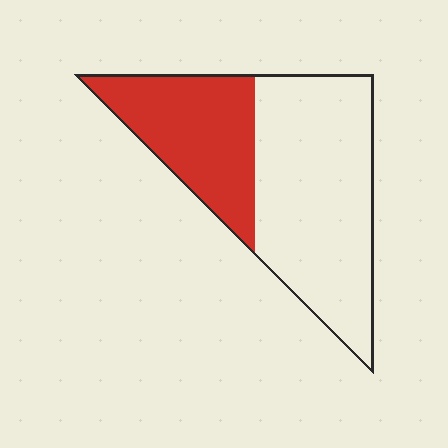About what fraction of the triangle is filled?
About three eighths (3/8).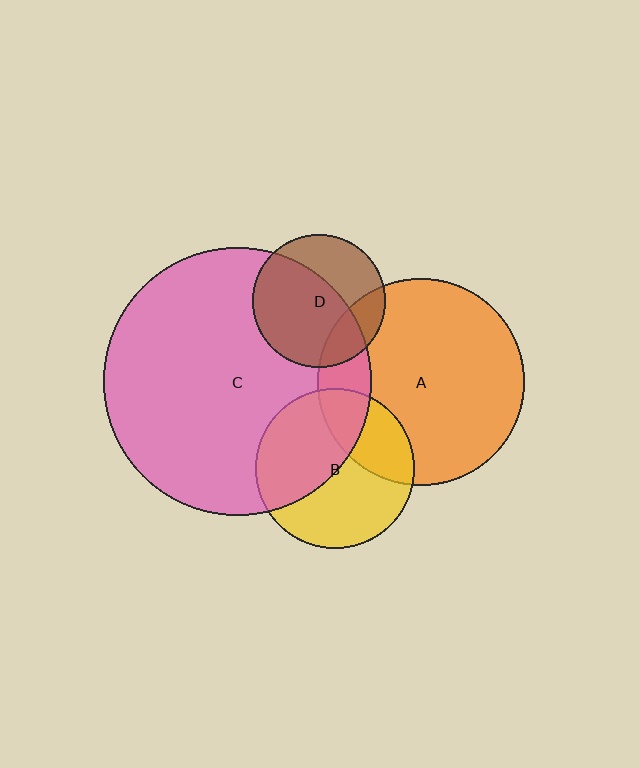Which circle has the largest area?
Circle C (pink).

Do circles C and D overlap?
Yes.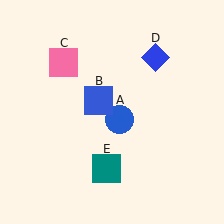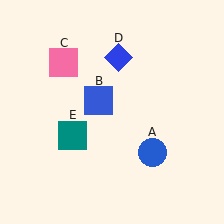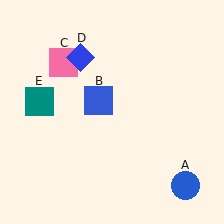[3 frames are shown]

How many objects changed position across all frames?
3 objects changed position: blue circle (object A), blue diamond (object D), teal square (object E).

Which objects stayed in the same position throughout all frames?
Blue square (object B) and pink square (object C) remained stationary.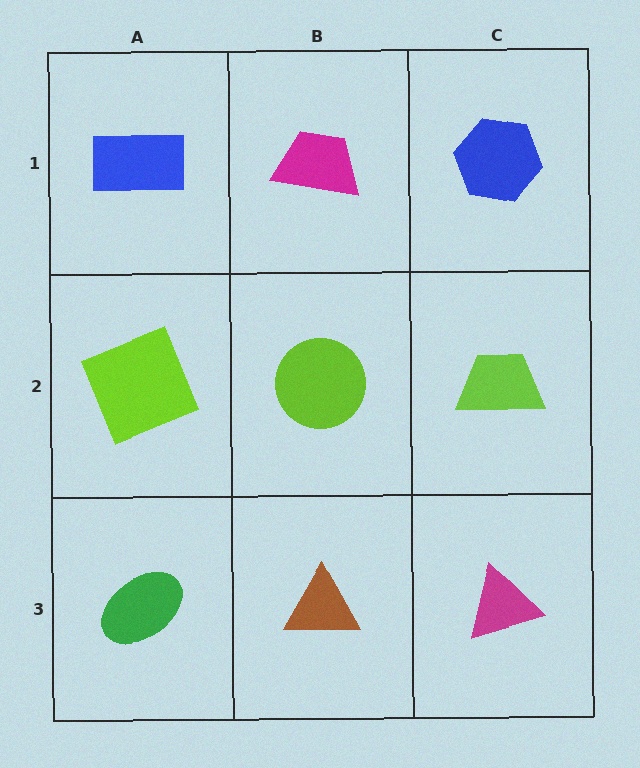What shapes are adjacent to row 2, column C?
A blue hexagon (row 1, column C), a magenta triangle (row 3, column C), a lime circle (row 2, column B).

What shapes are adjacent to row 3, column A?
A lime square (row 2, column A), a brown triangle (row 3, column B).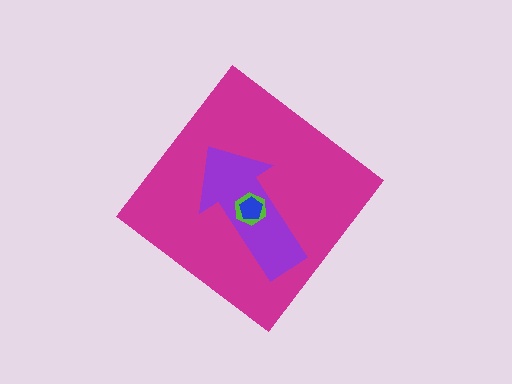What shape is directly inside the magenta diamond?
The purple arrow.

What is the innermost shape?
The blue pentagon.